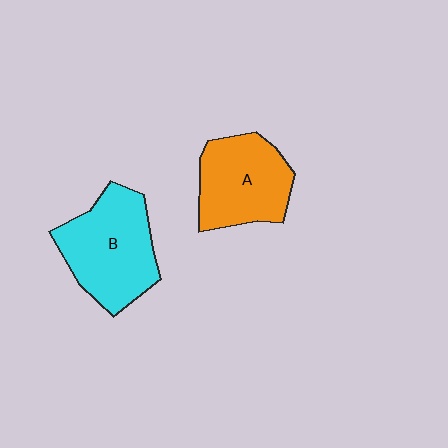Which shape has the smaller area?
Shape A (orange).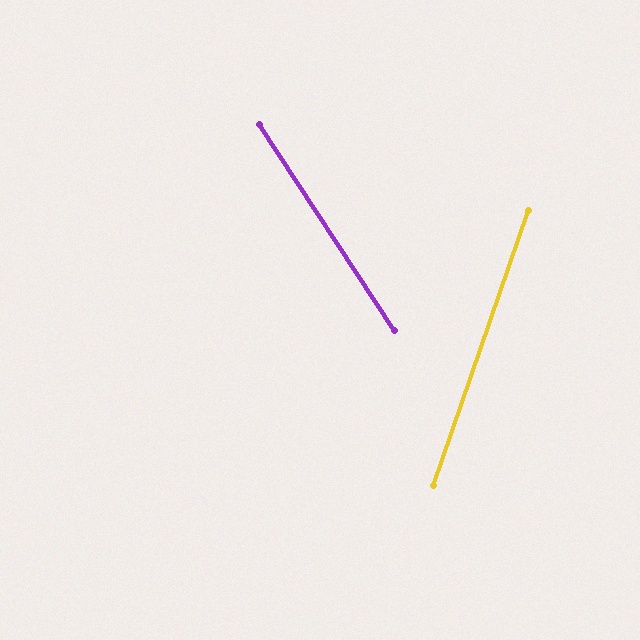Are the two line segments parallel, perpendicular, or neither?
Neither parallel nor perpendicular — they differ by about 52°.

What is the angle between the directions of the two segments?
Approximately 52 degrees.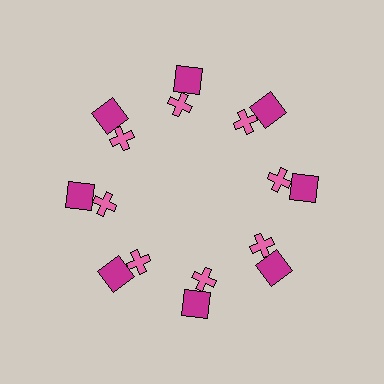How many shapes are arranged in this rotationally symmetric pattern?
There are 16 shapes, arranged in 8 groups of 2.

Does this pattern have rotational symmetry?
Yes, this pattern has 8-fold rotational symmetry. It looks the same after rotating 45 degrees around the center.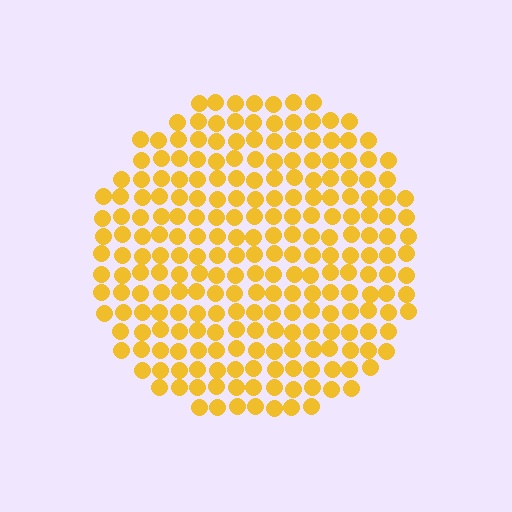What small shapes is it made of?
It is made of small circles.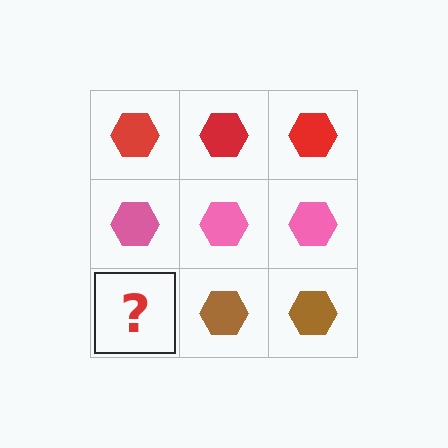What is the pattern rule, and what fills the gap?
The rule is that each row has a consistent color. The gap should be filled with a brown hexagon.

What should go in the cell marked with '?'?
The missing cell should contain a brown hexagon.